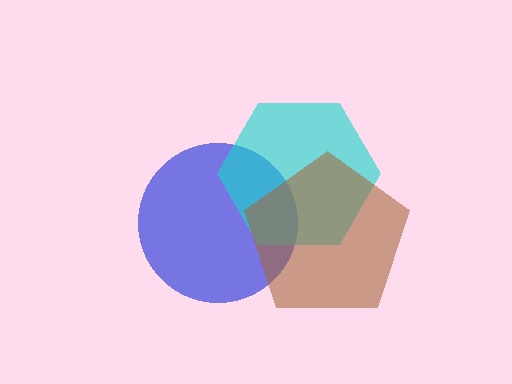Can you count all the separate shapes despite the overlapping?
Yes, there are 3 separate shapes.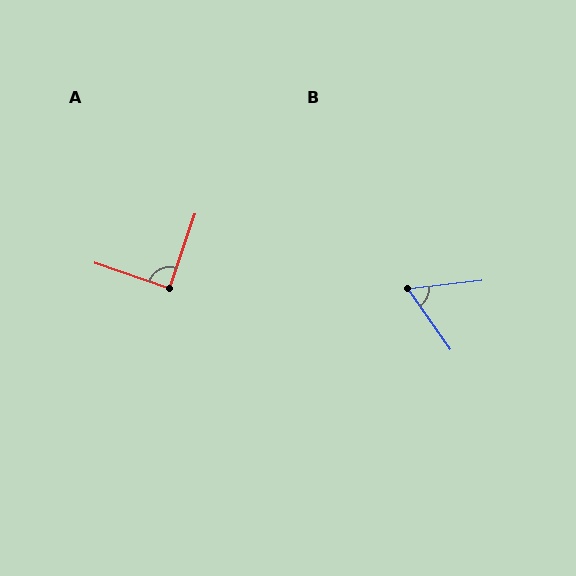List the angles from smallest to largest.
B (61°), A (90°).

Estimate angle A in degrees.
Approximately 90 degrees.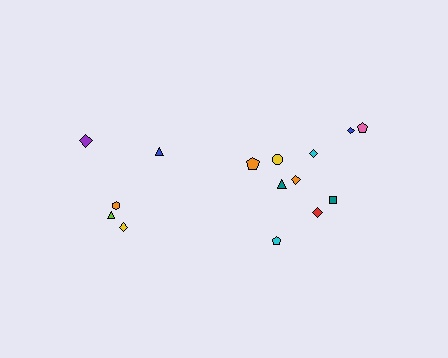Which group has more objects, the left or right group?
The right group.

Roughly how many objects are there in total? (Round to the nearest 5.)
Roughly 15 objects in total.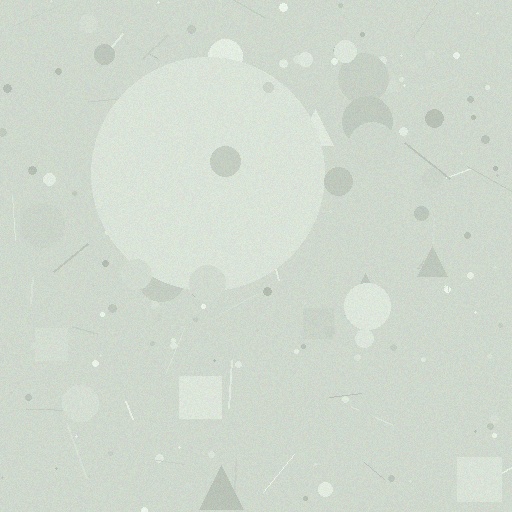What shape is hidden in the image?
A circle is hidden in the image.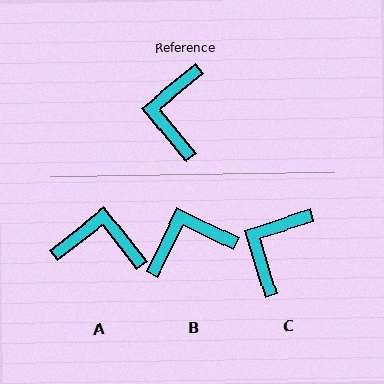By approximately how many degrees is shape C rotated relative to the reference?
Approximately 22 degrees clockwise.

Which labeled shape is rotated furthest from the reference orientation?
A, about 91 degrees away.